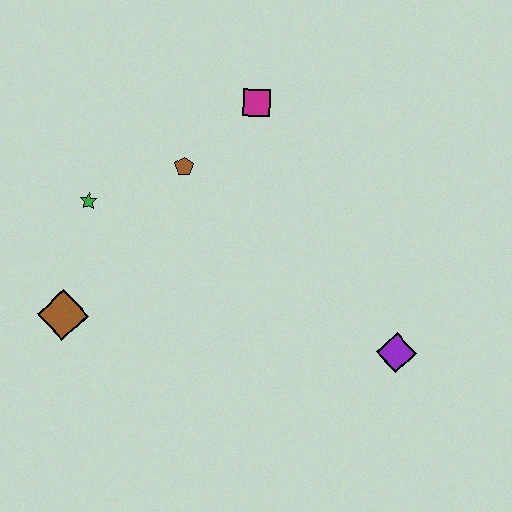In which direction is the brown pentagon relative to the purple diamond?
The brown pentagon is to the left of the purple diamond.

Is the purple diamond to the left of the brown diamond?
No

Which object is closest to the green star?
The brown pentagon is closest to the green star.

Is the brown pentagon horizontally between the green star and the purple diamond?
Yes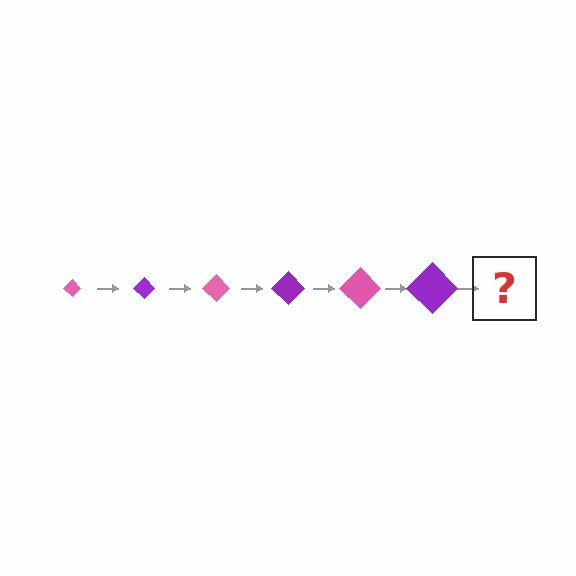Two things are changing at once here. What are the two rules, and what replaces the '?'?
The two rules are that the diamond grows larger each step and the color cycles through pink and purple. The '?' should be a pink diamond, larger than the previous one.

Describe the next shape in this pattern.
It should be a pink diamond, larger than the previous one.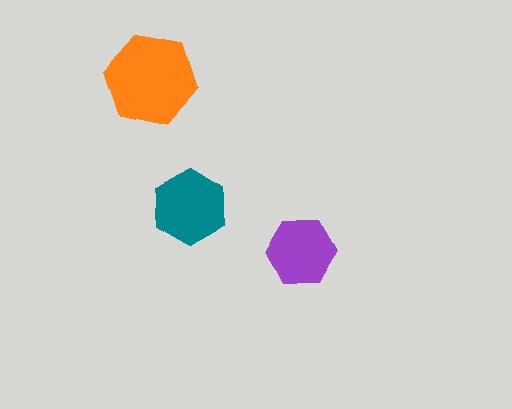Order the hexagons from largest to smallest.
the orange one, the teal one, the purple one.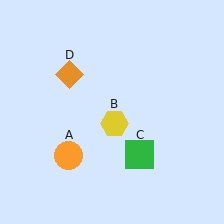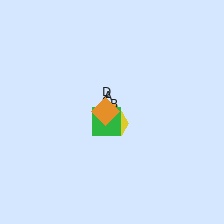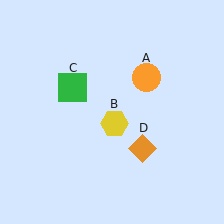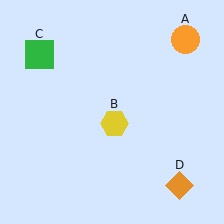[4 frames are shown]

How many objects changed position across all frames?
3 objects changed position: orange circle (object A), green square (object C), orange diamond (object D).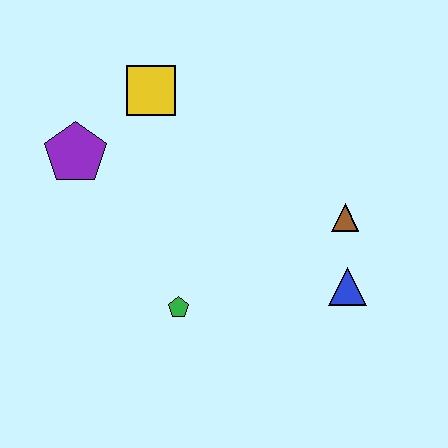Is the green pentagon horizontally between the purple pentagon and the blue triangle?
Yes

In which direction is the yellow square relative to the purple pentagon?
The yellow square is to the right of the purple pentagon.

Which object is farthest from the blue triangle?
The purple pentagon is farthest from the blue triangle.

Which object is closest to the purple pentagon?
The yellow square is closest to the purple pentagon.